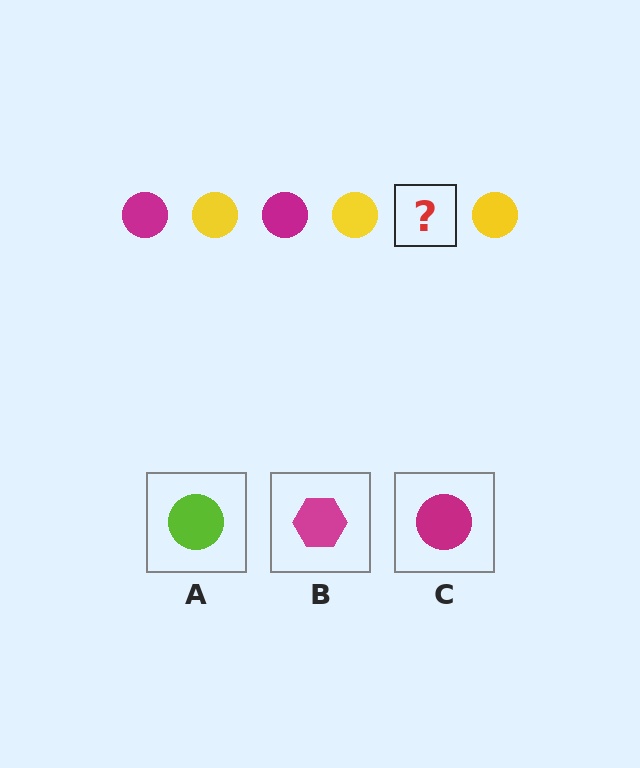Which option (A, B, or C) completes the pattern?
C.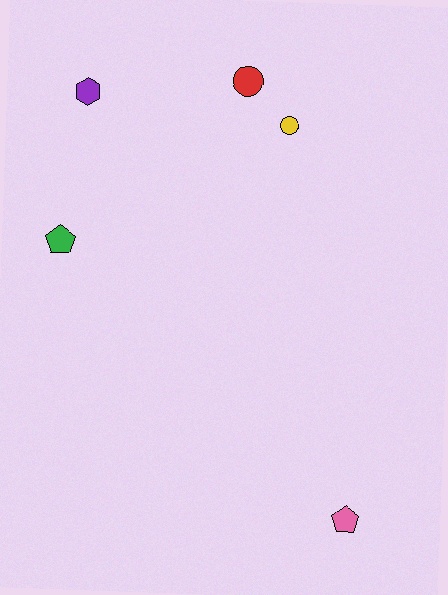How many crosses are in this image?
There are no crosses.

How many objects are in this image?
There are 5 objects.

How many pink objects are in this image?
There is 1 pink object.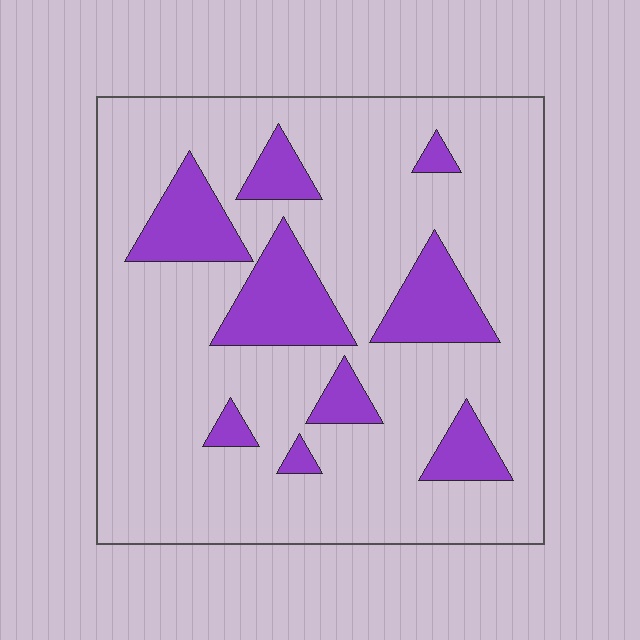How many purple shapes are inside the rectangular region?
9.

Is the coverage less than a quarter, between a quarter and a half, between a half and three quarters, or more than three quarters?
Less than a quarter.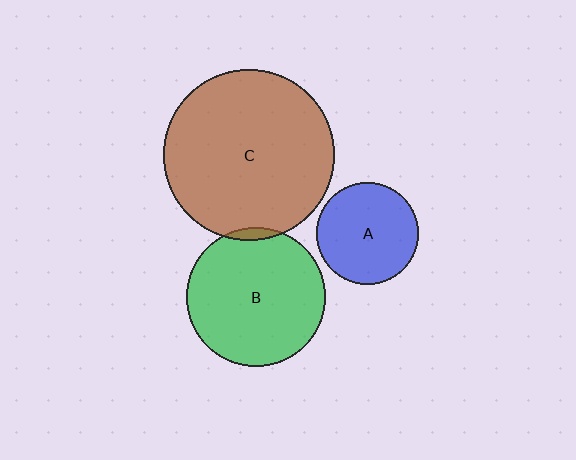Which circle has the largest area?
Circle C (brown).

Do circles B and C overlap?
Yes.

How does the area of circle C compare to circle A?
Approximately 2.8 times.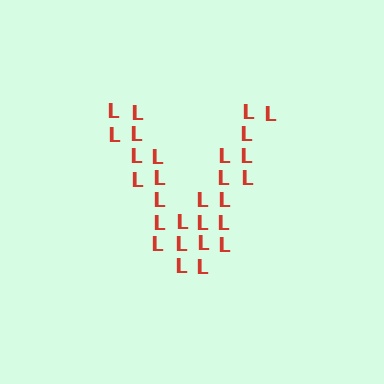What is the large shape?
The large shape is the letter V.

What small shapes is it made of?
It is made of small letter L's.